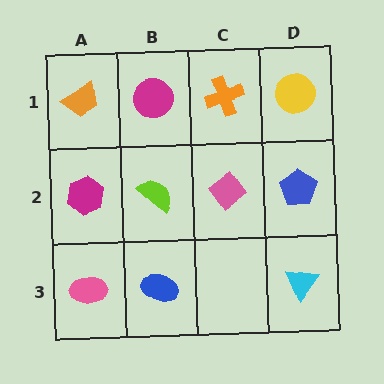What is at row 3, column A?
A pink ellipse.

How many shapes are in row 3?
3 shapes.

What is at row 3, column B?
A blue ellipse.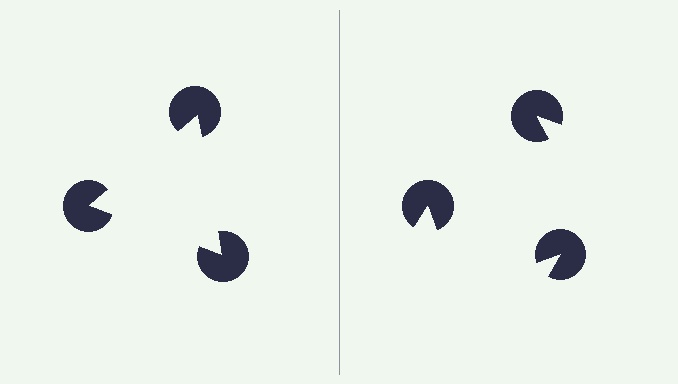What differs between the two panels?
The pac-man discs are positioned identically on both sides; only the wedge orientations differ. On the left they align to a triangle; on the right they are misaligned.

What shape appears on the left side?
An illusory triangle.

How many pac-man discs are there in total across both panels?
6 — 3 on each side.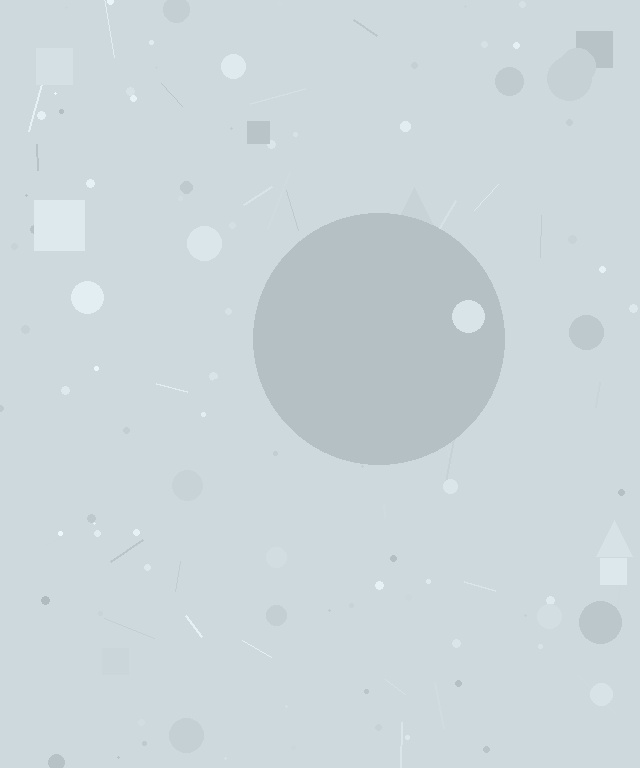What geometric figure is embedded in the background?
A circle is embedded in the background.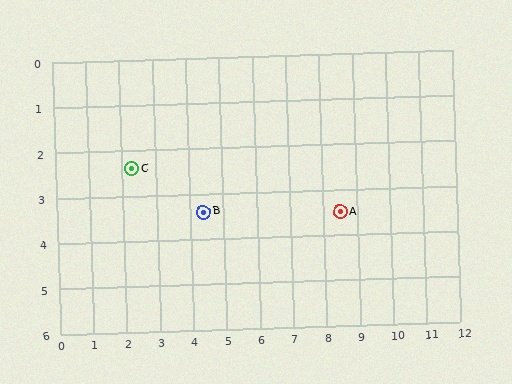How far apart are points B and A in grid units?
Points B and A are about 4.1 grid units apart.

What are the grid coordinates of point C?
Point C is at approximately (2.3, 2.4).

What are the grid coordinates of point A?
Point A is at approximately (8.5, 3.5).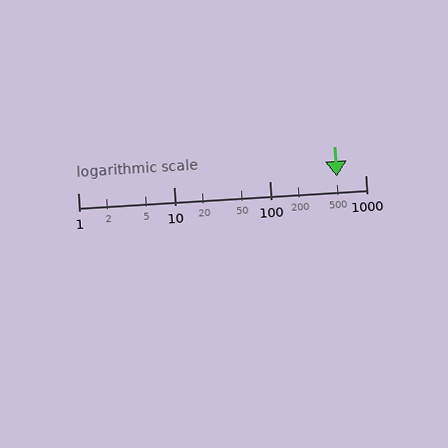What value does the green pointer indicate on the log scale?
The pointer indicates approximately 510.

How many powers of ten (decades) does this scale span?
The scale spans 3 decades, from 1 to 1000.